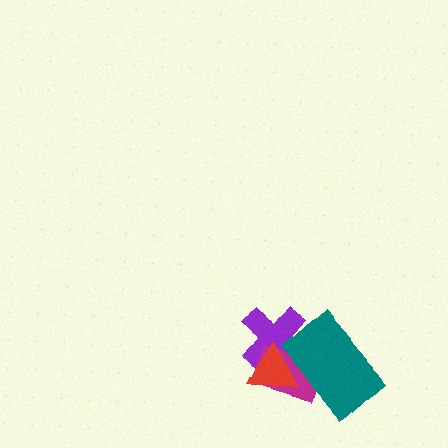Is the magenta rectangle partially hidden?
Yes, it is partially covered by another shape.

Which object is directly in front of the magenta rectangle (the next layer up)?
The red triangle is directly in front of the magenta rectangle.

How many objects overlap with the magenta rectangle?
3 objects overlap with the magenta rectangle.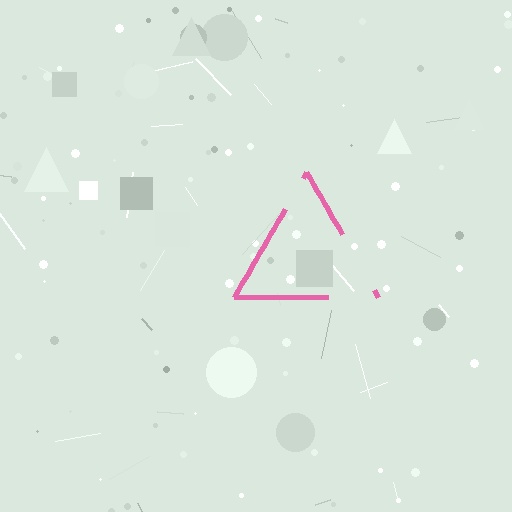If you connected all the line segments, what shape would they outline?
They would outline a triangle.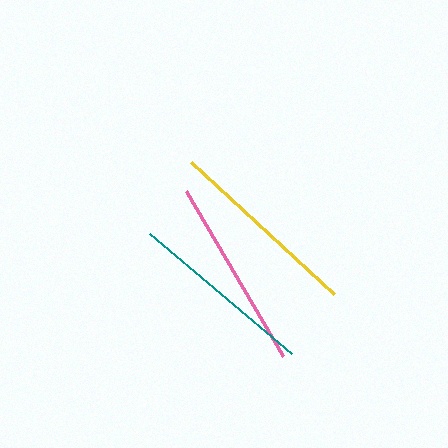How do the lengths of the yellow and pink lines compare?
The yellow and pink lines are approximately the same length.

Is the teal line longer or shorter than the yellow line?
The yellow line is longer than the teal line.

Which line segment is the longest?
The yellow line is the longest at approximately 195 pixels.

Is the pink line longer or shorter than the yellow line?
The yellow line is longer than the pink line.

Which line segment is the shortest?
The teal line is the shortest at approximately 186 pixels.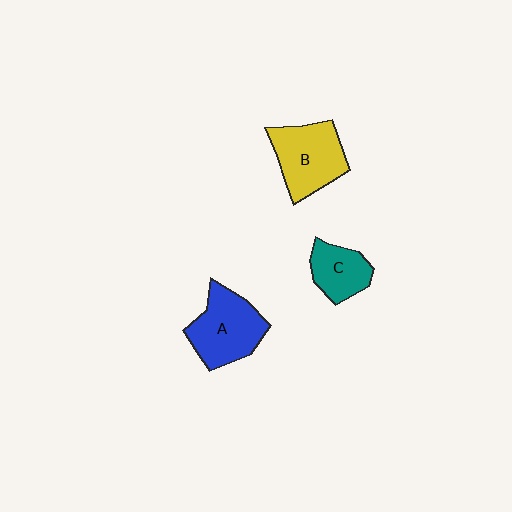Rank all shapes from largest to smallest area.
From largest to smallest: A (blue), B (yellow), C (teal).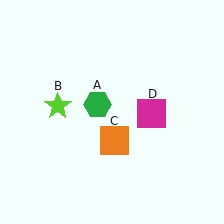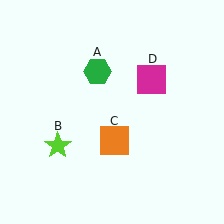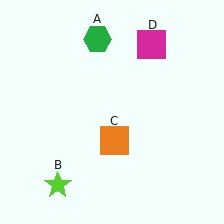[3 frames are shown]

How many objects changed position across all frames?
3 objects changed position: green hexagon (object A), lime star (object B), magenta square (object D).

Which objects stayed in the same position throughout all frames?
Orange square (object C) remained stationary.